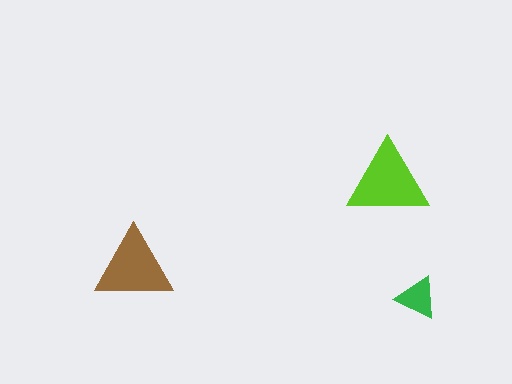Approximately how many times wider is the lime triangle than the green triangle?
About 2 times wider.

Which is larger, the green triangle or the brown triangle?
The brown one.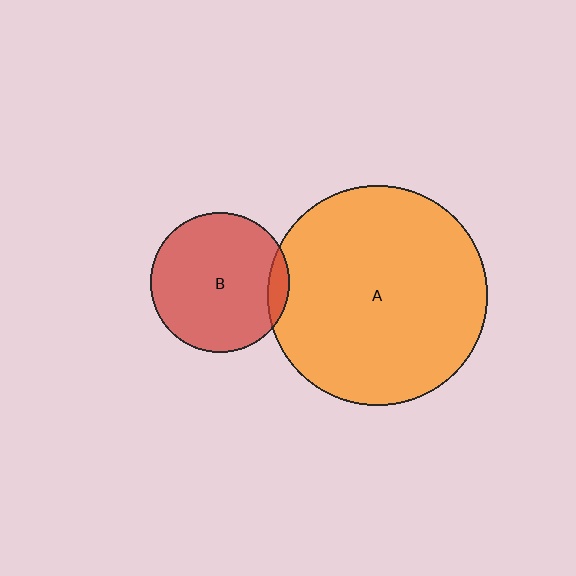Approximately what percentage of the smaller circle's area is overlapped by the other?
Approximately 10%.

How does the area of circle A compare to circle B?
Approximately 2.5 times.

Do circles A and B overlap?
Yes.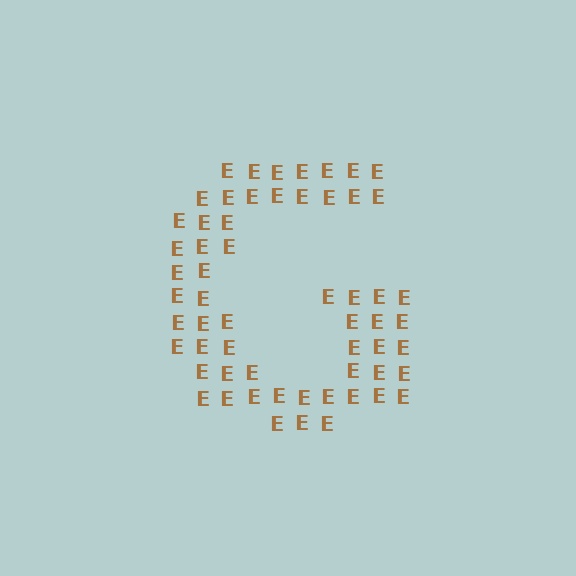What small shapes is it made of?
It is made of small letter E's.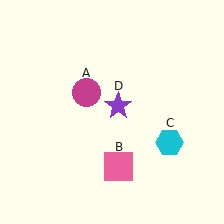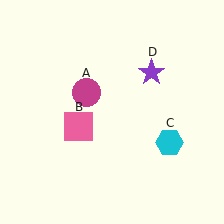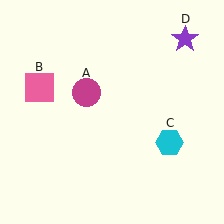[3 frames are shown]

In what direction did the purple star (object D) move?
The purple star (object D) moved up and to the right.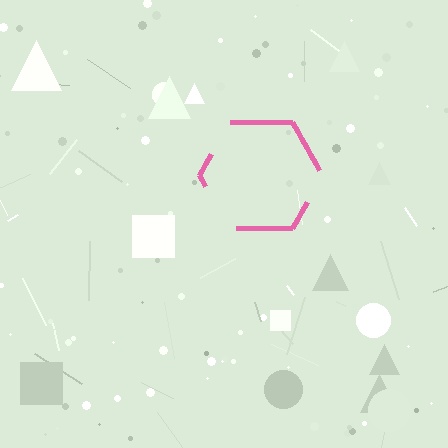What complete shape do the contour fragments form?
The contour fragments form a hexagon.